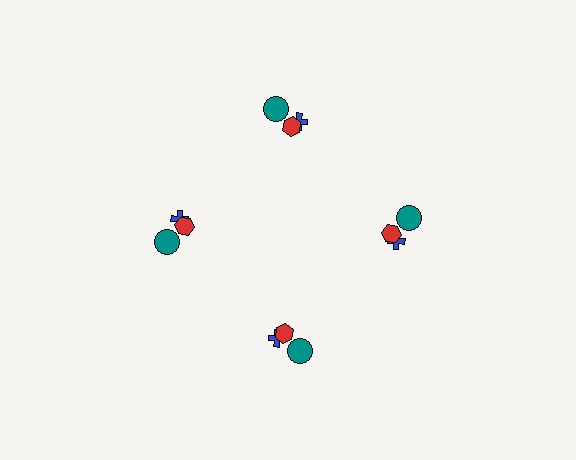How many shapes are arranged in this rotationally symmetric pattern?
There are 12 shapes, arranged in 4 groups of 3.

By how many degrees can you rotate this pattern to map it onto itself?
The pattern maps onto itself every 90 degrees of rotation.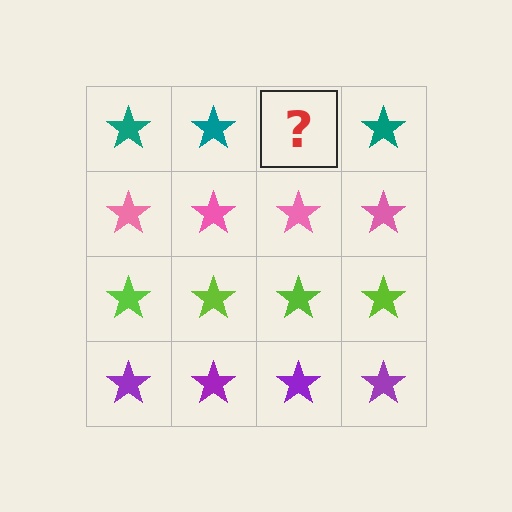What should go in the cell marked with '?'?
The missing cell should contain a teal star.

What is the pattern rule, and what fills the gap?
The rule is that each row has a consistent color. The gap should be filled with a teal star.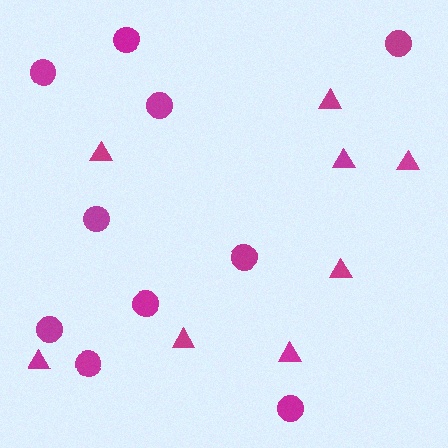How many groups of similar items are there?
There are 2 groups: one group of circles (10) and one group of triangles (8).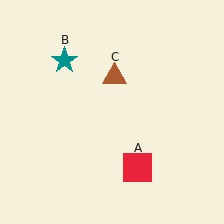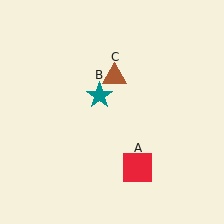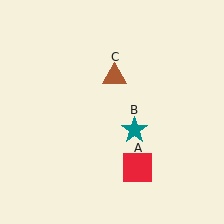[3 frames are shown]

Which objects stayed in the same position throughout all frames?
Red square (object A) and brown triangle (object C) remained stationary.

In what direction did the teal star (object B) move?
The teal star (object B) moved down and to the right.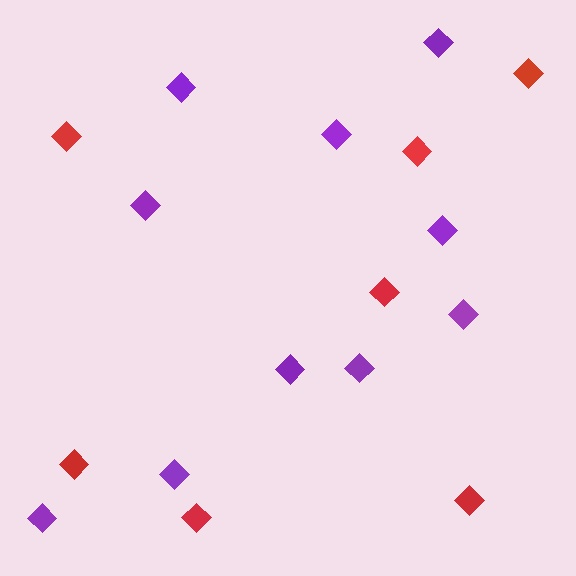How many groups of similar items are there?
There are 2 groups: one group of red diamonds (7) and one group of purple diamonds (10).